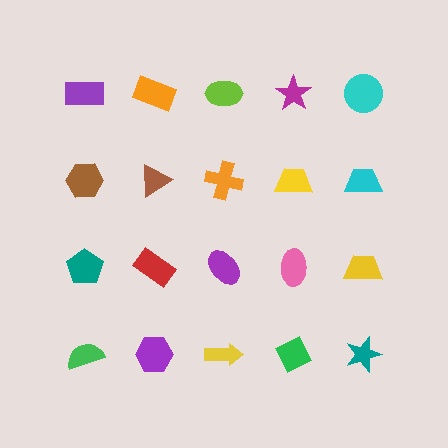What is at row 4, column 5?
A teal star.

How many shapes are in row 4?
5 shapes.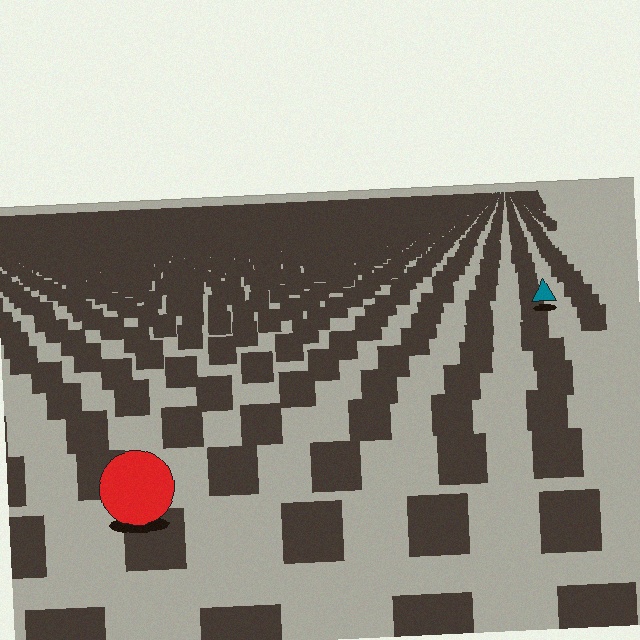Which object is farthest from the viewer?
The teal triangle is farthest from the viewer. It appears smaller and the ground texture around it is denser.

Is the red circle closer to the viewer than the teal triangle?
Yes. The red circle is closer — you can tell from the texture gradient: the ground texture is coarser near it.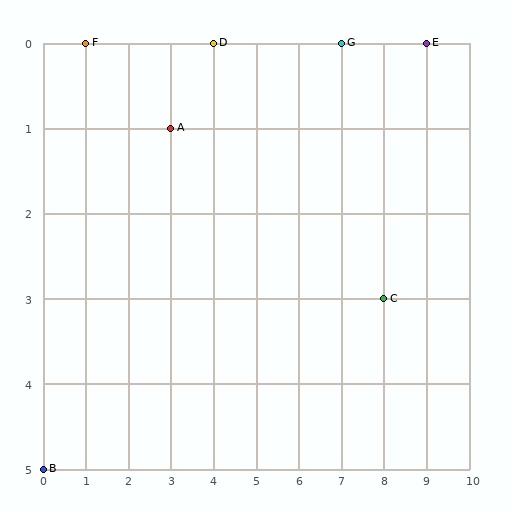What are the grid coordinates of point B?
Point B is at grid coordinates (0, 5).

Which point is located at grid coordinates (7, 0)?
Point G is at (7, 0).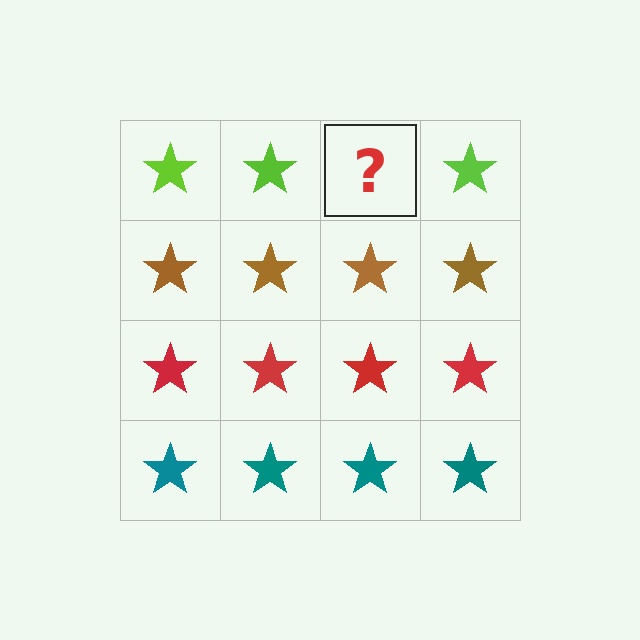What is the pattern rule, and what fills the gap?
The rule is that each row has a consistent color. The gap should be filled with a lime star.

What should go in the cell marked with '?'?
The missing cell should contain a lime star.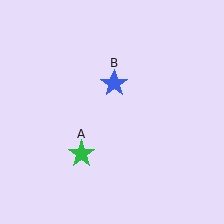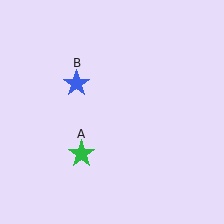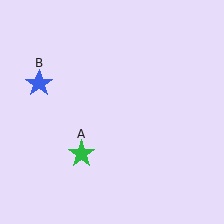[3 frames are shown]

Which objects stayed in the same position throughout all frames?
Green star (object A) remained stationary.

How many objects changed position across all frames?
1 object changed position: blue star (object B).